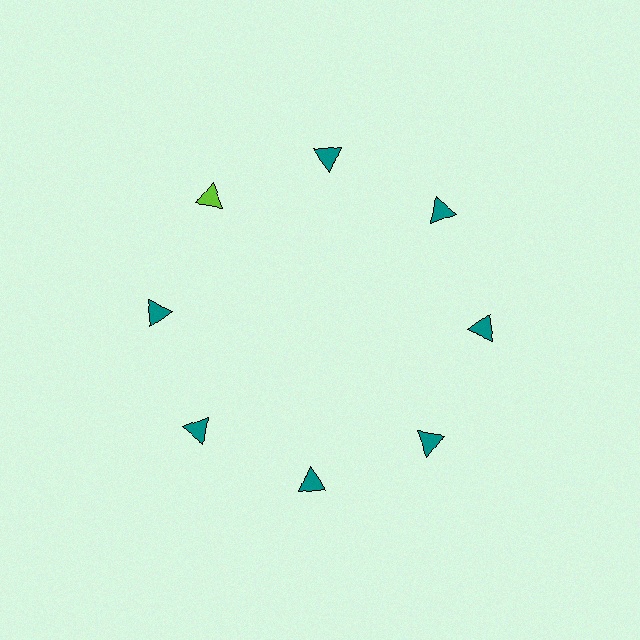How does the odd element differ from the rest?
It has a different color: lime instead of teal.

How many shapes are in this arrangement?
There are 8 shapes arranged in a ring pattern.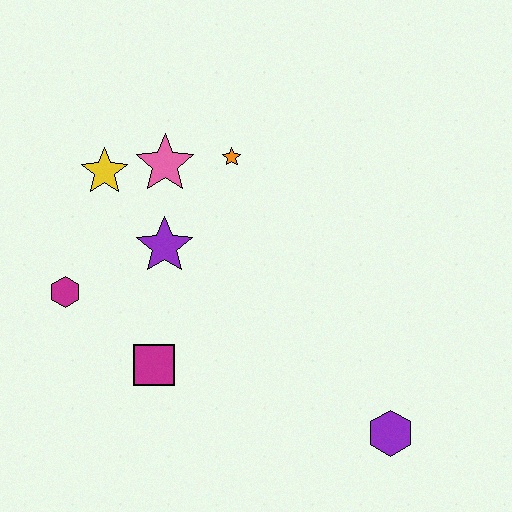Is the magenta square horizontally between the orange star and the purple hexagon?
No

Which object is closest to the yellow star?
The pink star is closest to the yellow star.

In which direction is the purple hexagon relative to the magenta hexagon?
The purple hexagon is to the right of the magenta hexagon.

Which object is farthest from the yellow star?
The purple hexagon is farthest from the yellow star.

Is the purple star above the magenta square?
Yes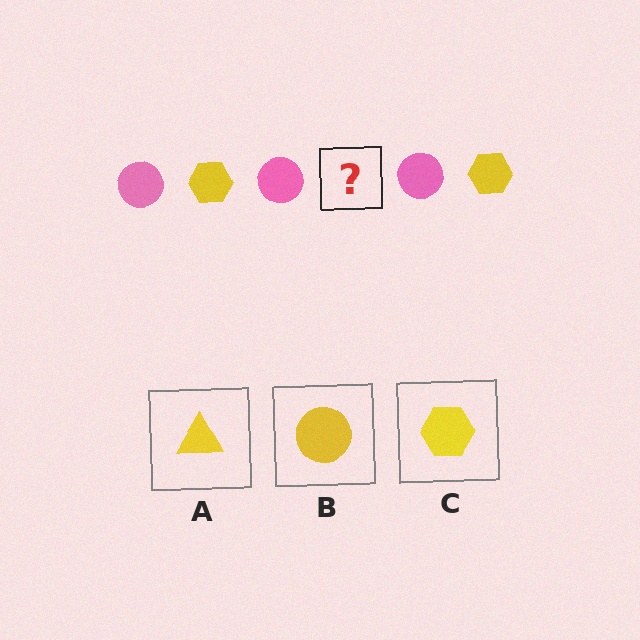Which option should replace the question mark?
Option C.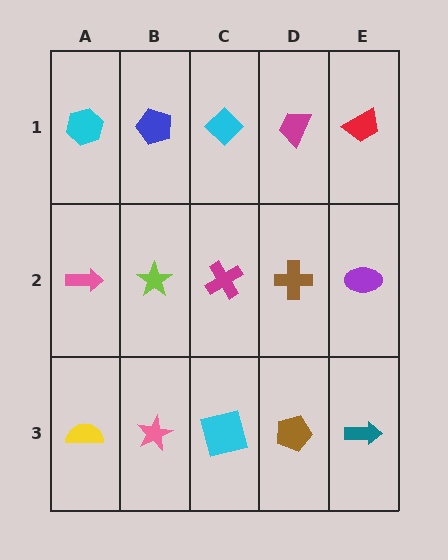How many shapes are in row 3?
5 shapes.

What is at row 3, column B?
A pink star.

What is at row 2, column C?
A magenta cross.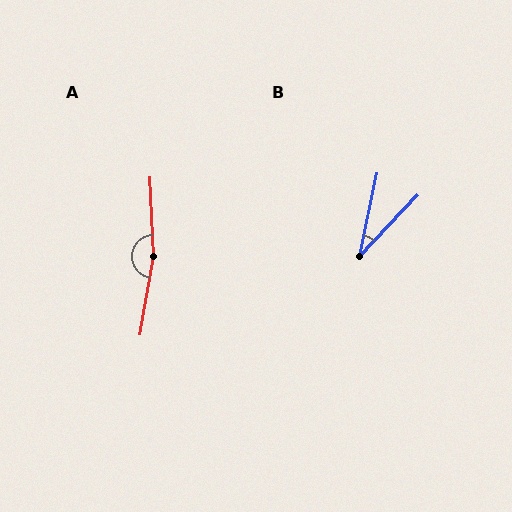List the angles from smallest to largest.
B (32°), A (167°).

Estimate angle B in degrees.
Approximately 32 degrees.